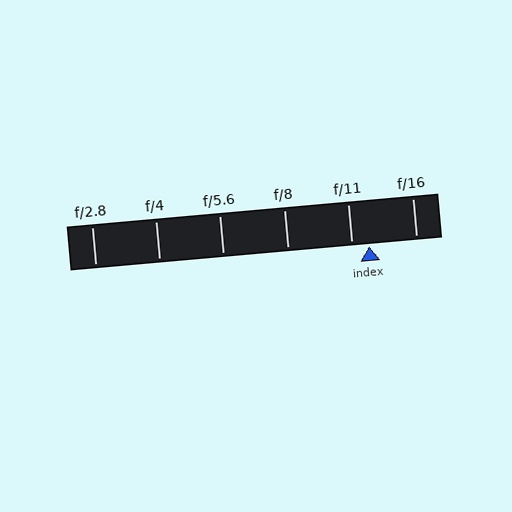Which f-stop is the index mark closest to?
The index mark is closest to f/11.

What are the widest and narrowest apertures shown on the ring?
The widest aperture shown is f/2.8 and the narrowest is f/16.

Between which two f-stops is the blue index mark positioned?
The index mark is between f/11 and f/16.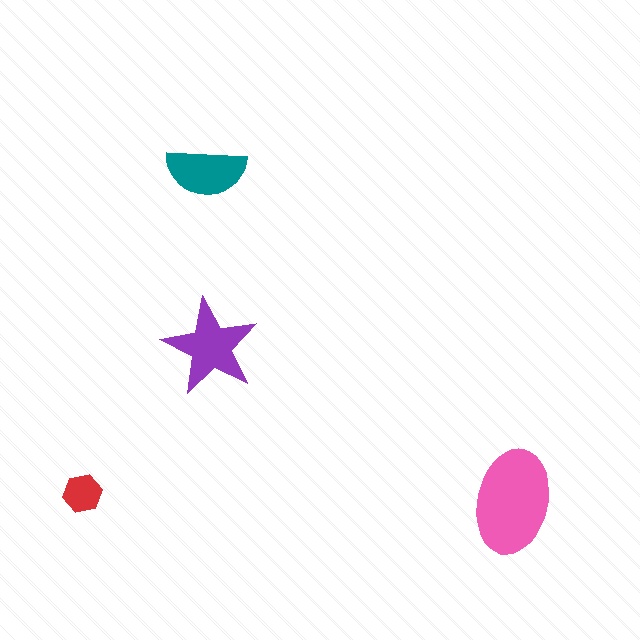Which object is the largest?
The pink ellipse.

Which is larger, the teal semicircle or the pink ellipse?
The pink ellipse.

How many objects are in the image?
There are 4 objects in the image.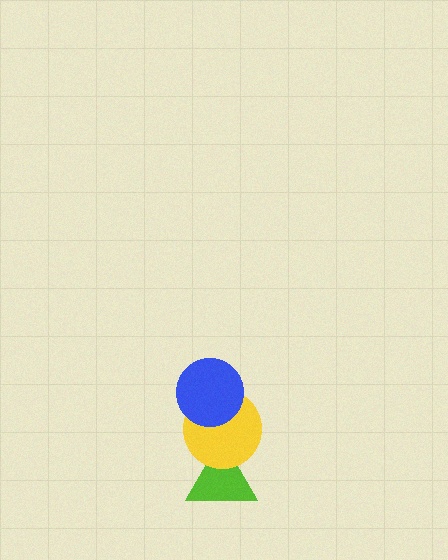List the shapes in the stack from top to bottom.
From top to bottom: the blue circle, the yellow circle, the lime triangle.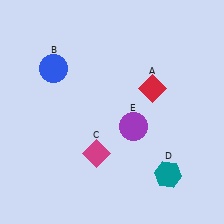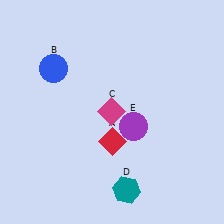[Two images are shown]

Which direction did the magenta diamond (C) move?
The magenta diamond (C) moved up.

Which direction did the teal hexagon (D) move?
The teal hexagon (D) moved left.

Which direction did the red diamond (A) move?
The red diamond (A) moved down.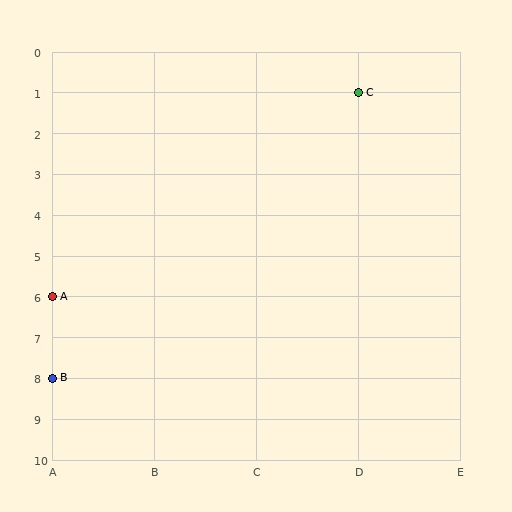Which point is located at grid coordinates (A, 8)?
Point B is at (A, 8).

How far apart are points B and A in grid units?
Points B and A are 2 rows apart.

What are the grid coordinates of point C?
Point C is at grid coordinates (D, 1).